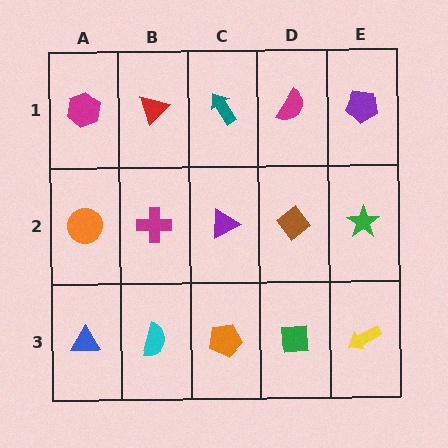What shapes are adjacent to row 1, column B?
A magenta cross (row 2, column B), a magenta hexagon (row 1, column A), a teal arrow (row 1, column C).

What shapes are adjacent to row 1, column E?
A green star (row 2, column E), a magenta semicircle (row 1, column D).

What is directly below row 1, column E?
A green star.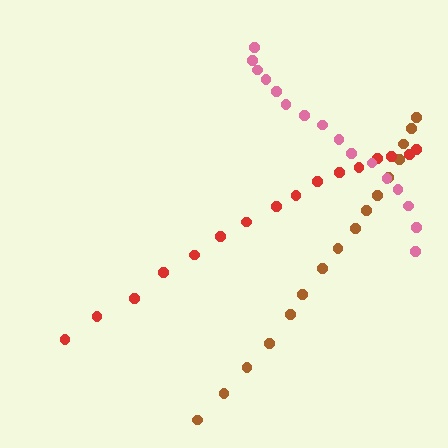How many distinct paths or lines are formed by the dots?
There are 3 distinct paths.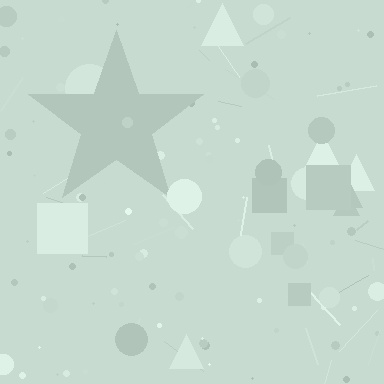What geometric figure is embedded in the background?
A star is embedded in the background.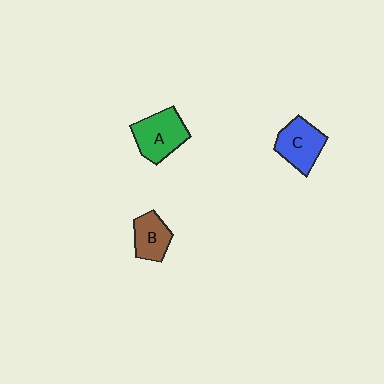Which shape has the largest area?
Shape A (green).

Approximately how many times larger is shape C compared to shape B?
Approximately 1.3 times.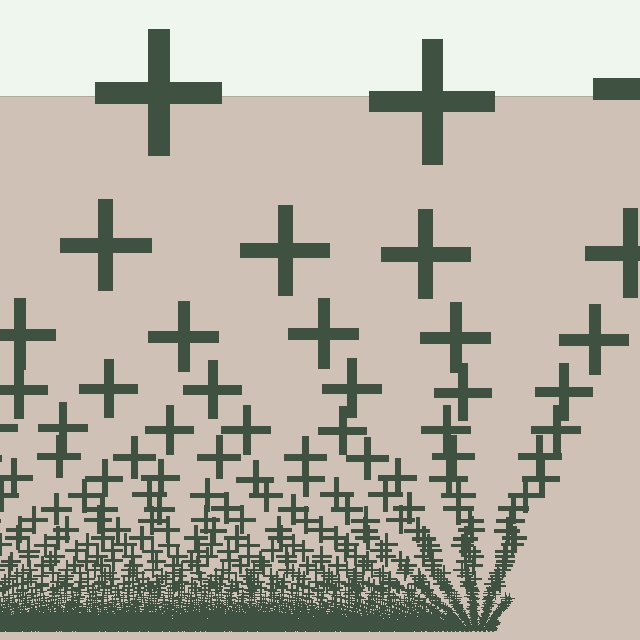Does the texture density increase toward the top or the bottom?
Density increases toward the bottom.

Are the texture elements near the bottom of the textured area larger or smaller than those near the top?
Smaller. The gradient is inverted — elements near the bottom are smaller and denser.